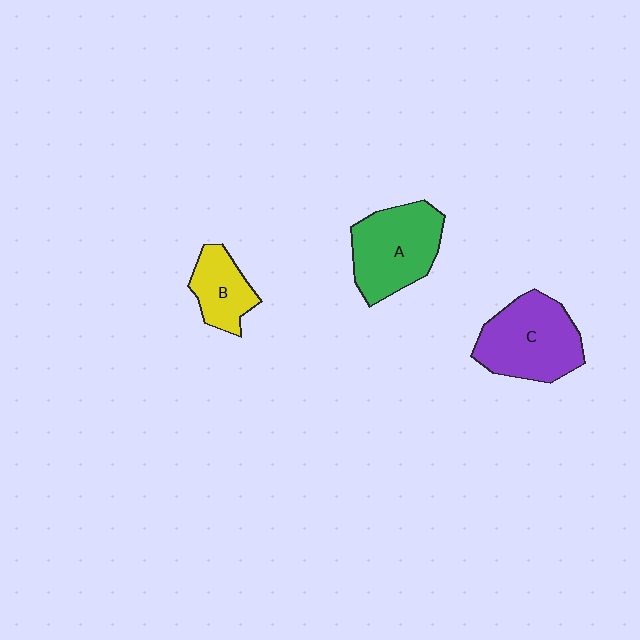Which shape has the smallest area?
Shape B (yellow).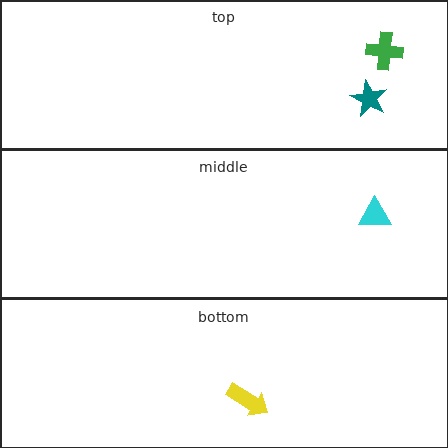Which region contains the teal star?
The top region.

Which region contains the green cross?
The top region.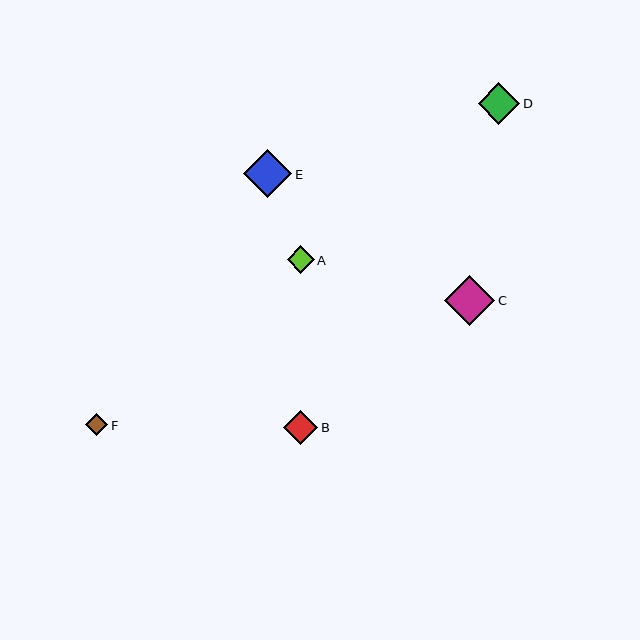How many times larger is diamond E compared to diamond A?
Diamond E is approximately 1.8 times the size of diamond A.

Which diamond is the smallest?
Diamond F is the smallest with a size of approximately 22 pixels.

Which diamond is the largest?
Diamond C is the largest with a size of approximately 50 pixels.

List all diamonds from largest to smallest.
From largest to smallest: C, E, D, B, A, F.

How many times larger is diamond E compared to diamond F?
Diamond E is approximately 2.2 times the size of diamond F.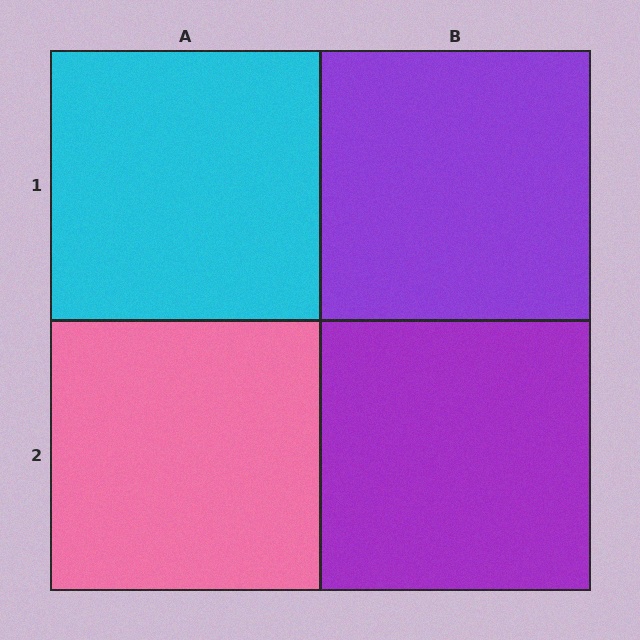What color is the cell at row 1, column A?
Cyan.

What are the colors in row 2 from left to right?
Pink, purple.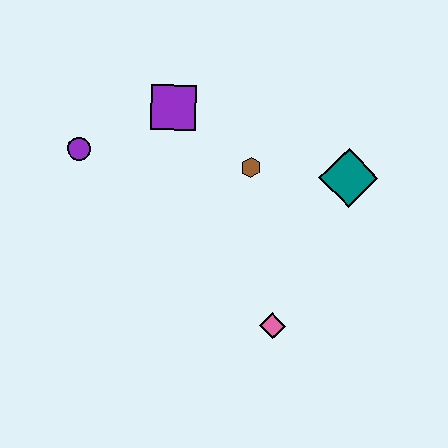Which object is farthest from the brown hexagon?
The purple circle is farthest from the brown hexagon.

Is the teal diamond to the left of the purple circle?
No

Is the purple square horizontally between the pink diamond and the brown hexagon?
No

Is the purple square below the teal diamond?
No